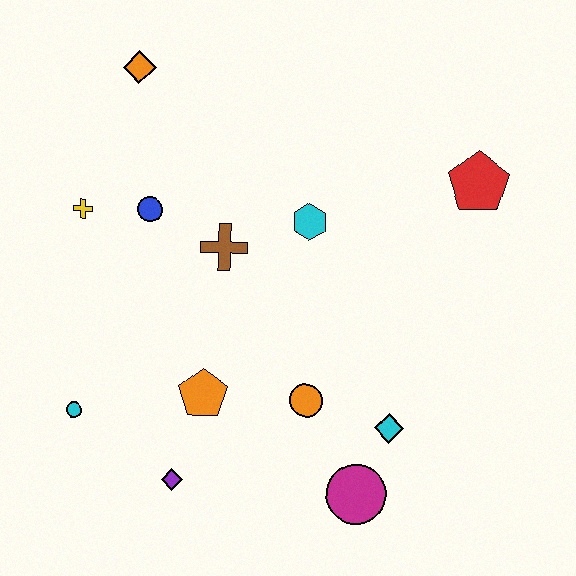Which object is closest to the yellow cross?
The blue circle is closest to the yellow cross.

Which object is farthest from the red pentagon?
The cyan circle is farthest from the red pentagon.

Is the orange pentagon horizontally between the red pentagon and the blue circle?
Yes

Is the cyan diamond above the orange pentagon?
No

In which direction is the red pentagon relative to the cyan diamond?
The red pentagon is above the cyan diamond.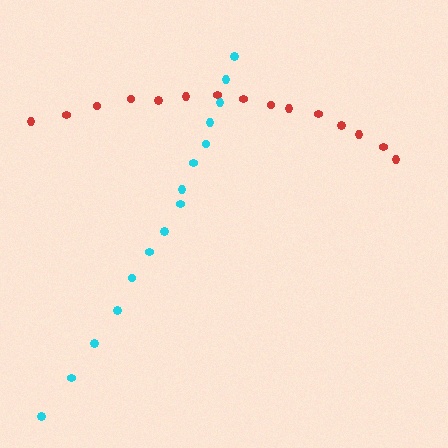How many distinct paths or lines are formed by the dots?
There are 2 distinct paths.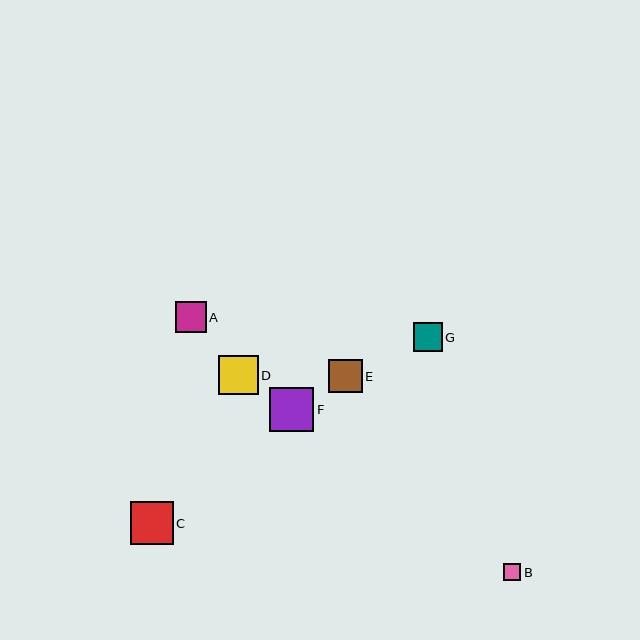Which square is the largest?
Square F is the largest with a size of approximately 44 pixels.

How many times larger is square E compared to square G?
Square E is approximately 1.1 times the size of square G.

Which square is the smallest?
Square B is the smallest with a size of approximately 17 pixels.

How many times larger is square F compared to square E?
Square F is approximately 1.3 times the size of square E.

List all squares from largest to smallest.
From largest to smallest: F, C, D, E, A, G, B.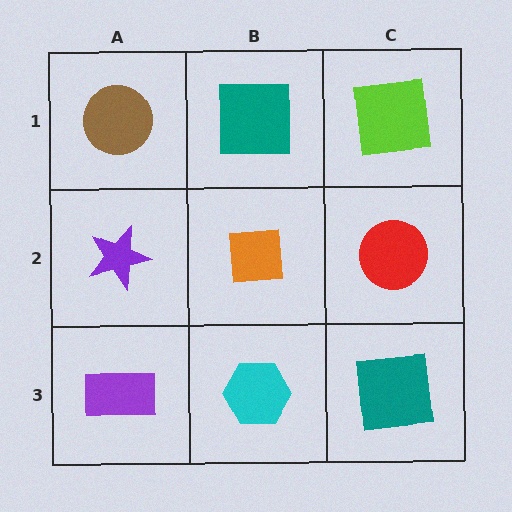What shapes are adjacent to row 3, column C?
A red circle (row 2, column C), a cyan hexagon (row 3, column B).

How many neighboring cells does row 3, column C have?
2.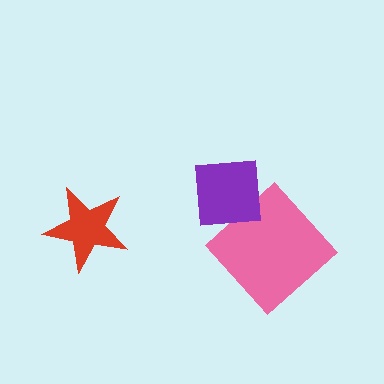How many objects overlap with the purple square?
1 object overlaps with the purple square.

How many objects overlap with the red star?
0 objects overlap with the red star.